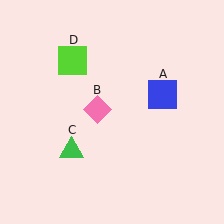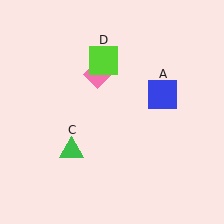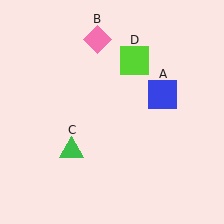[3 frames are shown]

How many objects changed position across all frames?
2 objects changed position: pink diamond (object B), lime square (object D).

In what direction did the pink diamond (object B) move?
The pink diamond (object B) moved up.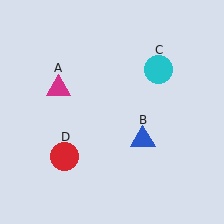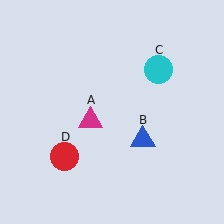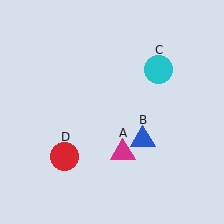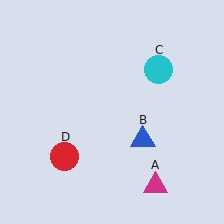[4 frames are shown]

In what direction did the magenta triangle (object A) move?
The magenta triangle (object A) moved down and to the right.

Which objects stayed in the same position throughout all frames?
Blue triangle (object B) and cyan circle (object C) and red circle (object D) remained stationary.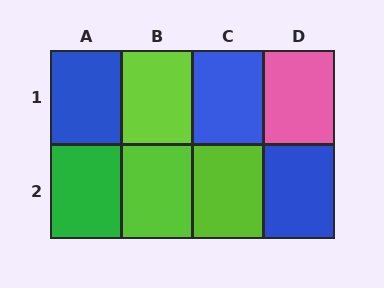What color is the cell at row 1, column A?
Blue.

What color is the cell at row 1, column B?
Lime.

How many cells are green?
1 cell is green.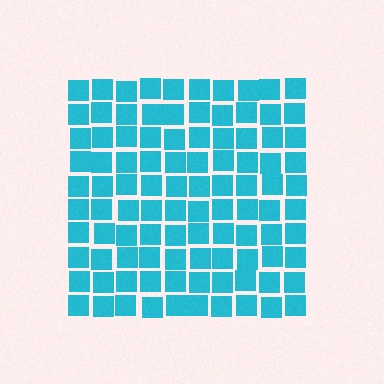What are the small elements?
The small elements are squares.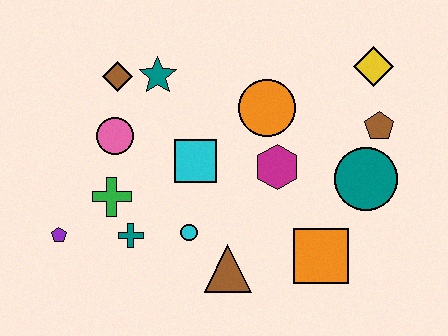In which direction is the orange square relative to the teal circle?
The orange square is below the teal circle.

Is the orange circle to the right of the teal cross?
Yes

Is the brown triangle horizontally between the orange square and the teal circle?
No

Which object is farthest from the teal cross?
The yellow diamond is farthest from the teal cross.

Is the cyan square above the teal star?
No